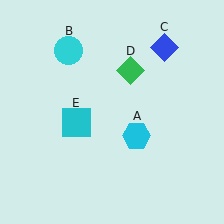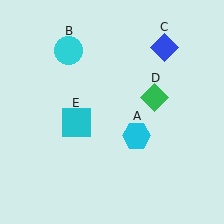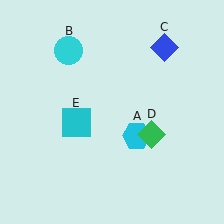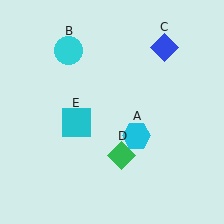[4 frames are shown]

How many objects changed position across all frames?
1 object changed position: green diamond (object D).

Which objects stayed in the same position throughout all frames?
Cyan hexagon (object A) and cyan circle (object B) and blue diamond (object C) and cyan square (object E) remained stationary.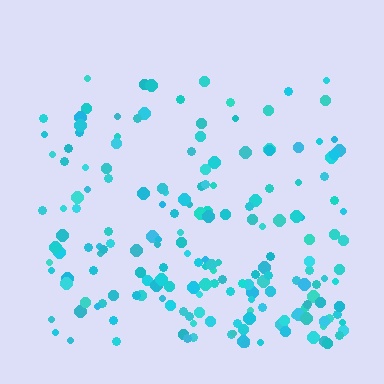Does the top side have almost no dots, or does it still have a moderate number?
Still a moderate number, just noticeably fewer than the bottom.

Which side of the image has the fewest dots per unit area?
The top.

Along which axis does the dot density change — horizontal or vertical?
Vertical.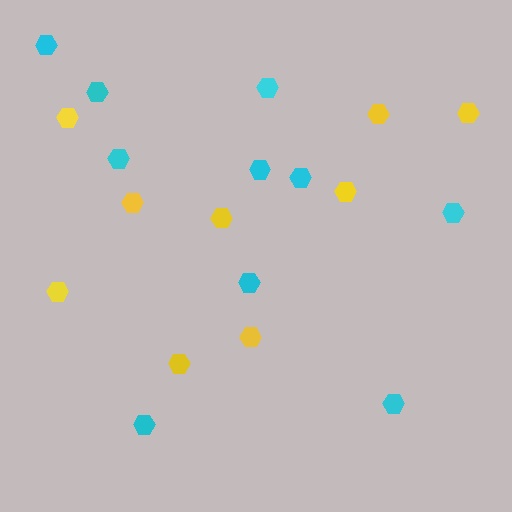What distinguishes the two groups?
There are 2 groups: one group of cyan hexagons (10) and one group of yellow hexagons (9).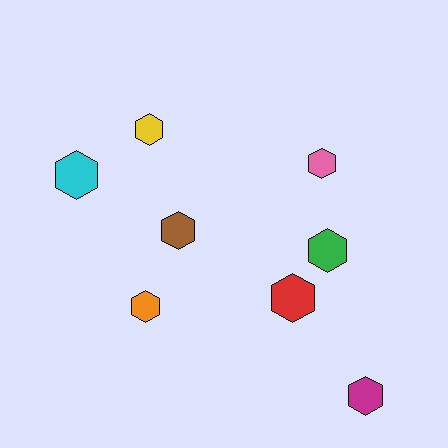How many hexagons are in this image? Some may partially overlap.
There are 8 hexagons.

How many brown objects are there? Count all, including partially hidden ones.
There is 1 brown object.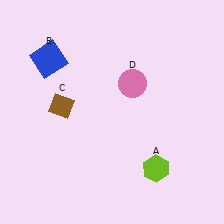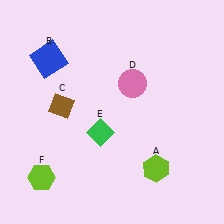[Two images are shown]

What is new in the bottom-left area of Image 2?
A green diamond (E) was added in the bottom-left area of Image 2.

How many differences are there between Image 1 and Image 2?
There are 2 differences between the two images.